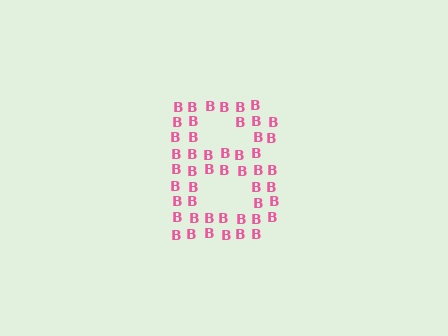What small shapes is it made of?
It is made of small letter B's.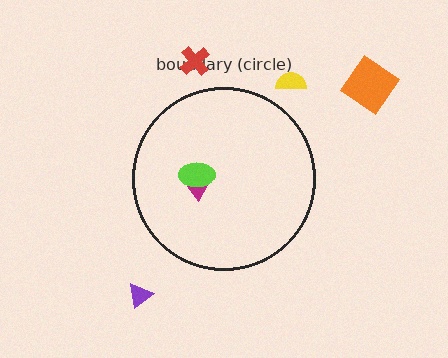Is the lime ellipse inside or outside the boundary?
Inside.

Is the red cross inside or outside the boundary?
Outside.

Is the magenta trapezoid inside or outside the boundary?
Inside.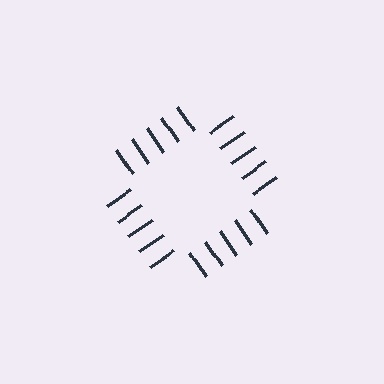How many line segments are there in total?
20 — 5 along each of the 4 edges.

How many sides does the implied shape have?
4 sides — the line-ends trace a square.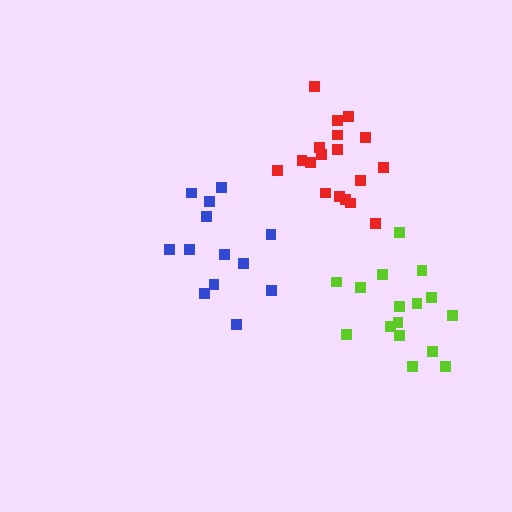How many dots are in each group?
Group 1: 18 dots, Group 2: 13 dots, Group 3: 16 dots (47 total).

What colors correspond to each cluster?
The clusters are colored: red, blue, lime.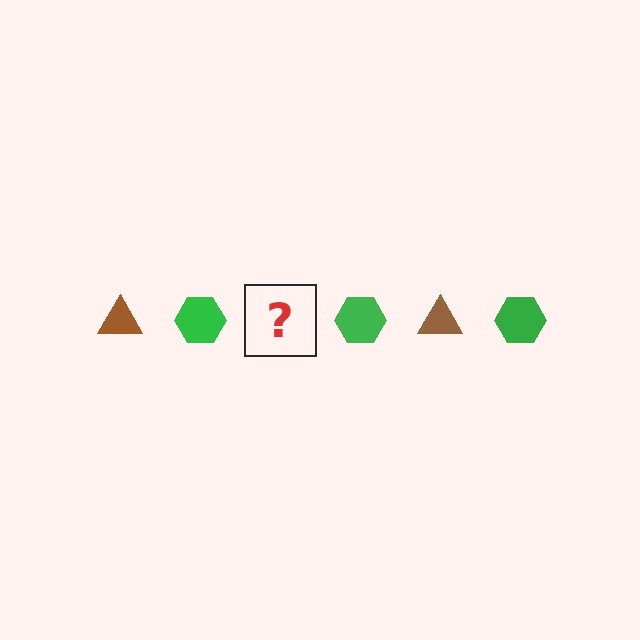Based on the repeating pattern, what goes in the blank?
The blank should be a brown triangle.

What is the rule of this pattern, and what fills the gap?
The rule is that the pattern alternates between brown triangle and green hexagon. The gap should be filled with a brown triangle.